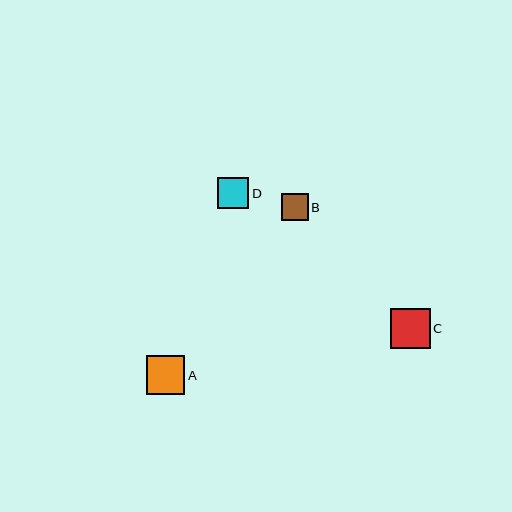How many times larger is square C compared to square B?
Square C is approximately 1.5 times the size of square B.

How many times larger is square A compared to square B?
Square A is approximately 1.4 times the size of square B.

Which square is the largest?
Square C is the largest with a size of approximately 40 pixels.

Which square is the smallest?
Square B is the smallest with a size of approximately 27 pixels.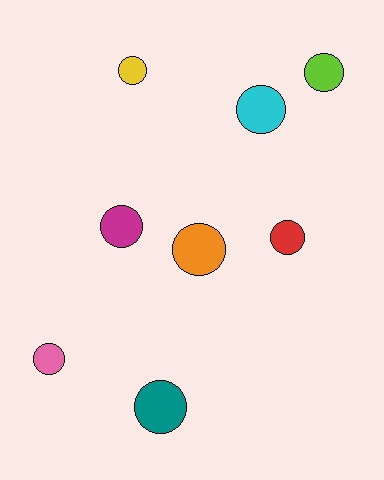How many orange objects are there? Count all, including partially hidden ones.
There is 1 orange object.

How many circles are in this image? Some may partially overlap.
There are 8 circles.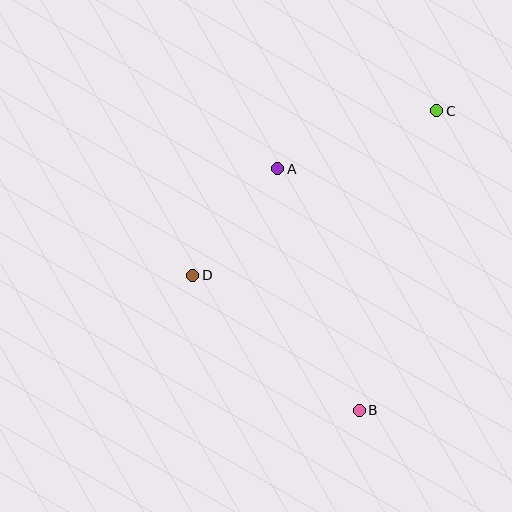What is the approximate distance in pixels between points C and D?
The distance between C and D is approximately 294 pixels.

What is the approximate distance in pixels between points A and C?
The distance between A and C is approximately 169 pixels.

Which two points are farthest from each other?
Points B and C are farthest from each other.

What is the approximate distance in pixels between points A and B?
The distance between A and B is approximately 255 pixels.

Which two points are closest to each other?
Points A and D are closest to each other.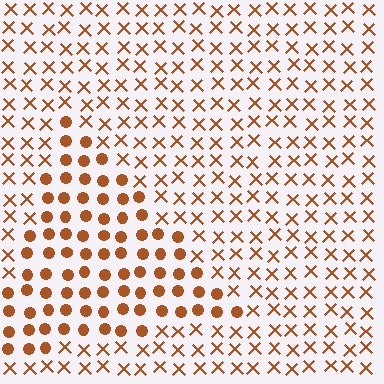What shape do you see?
I see a triangle.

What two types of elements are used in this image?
The image uses circles inside the triangle region and X marks outside it.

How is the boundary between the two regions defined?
The boundary is defined by a change in element shape: circles inside vs. X marks outside. All elements share the same color and spacing.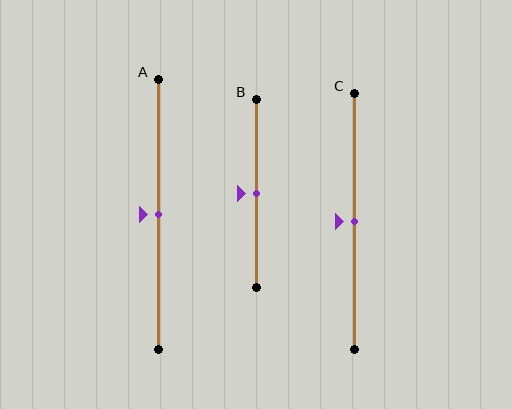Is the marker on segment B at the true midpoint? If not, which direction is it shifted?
Yes, the marker on segment B is at the true midpoint.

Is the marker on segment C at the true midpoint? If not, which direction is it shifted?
Yes, the marker on segment C is at the true midpoint.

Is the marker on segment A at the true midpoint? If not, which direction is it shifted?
Yes, the marker on segment A is at the true midpoint.